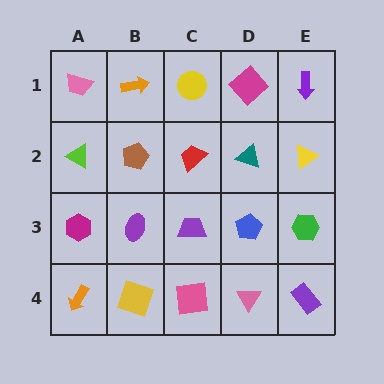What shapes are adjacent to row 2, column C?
A yellow circle (row 1, column C), a purple trapezoid (row 3, column C), a brown pentagon (row 2, column B), a teal triangle (row 2, column D).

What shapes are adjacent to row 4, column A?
A magenta hexagon (row 3, column A), a yellow square (row 4, column B).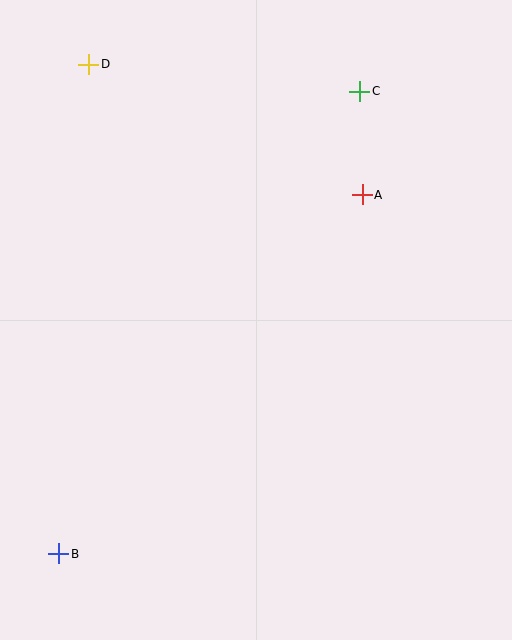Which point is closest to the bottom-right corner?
Point B is closest to the bottom-right corner.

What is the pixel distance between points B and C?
The distance between B and C is 552 pixels.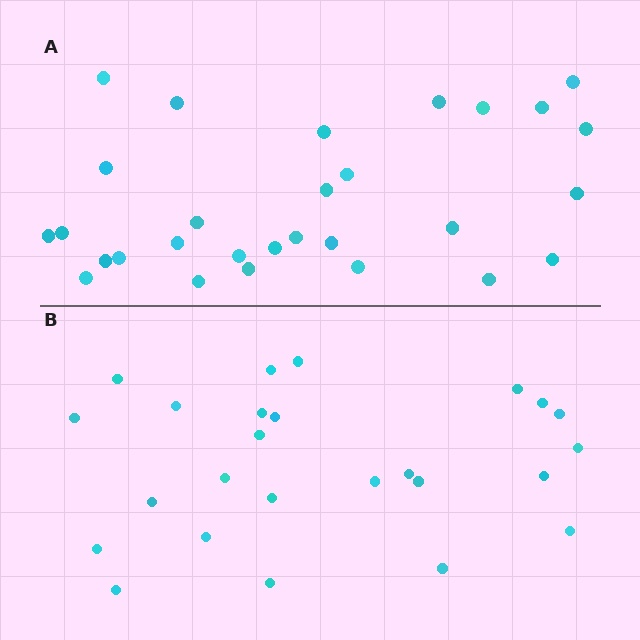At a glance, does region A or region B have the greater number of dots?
Region A (the top region) has more dots.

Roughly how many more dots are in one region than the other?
Region A has about 4 more dots than region B.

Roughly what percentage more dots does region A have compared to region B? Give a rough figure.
About 15% more.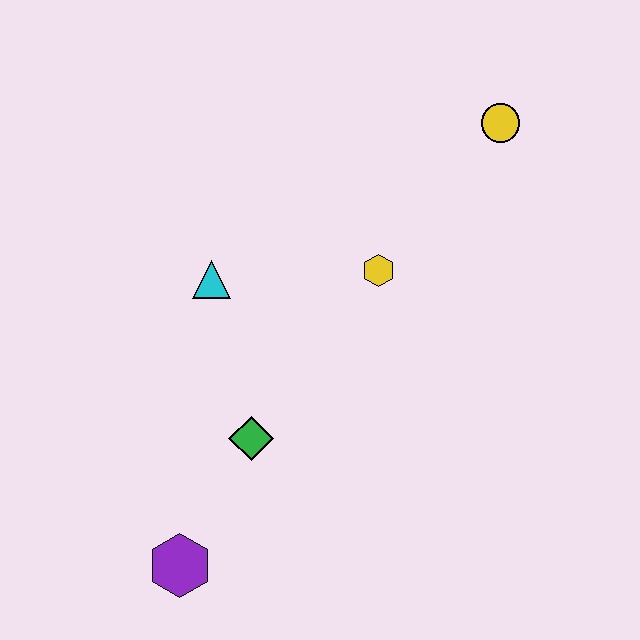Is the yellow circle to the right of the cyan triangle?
Yes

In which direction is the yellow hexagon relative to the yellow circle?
The yellow hexagon is below the yellow circle.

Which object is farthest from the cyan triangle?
The yellow circle is farthest from the cyan triangle.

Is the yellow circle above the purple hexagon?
Yes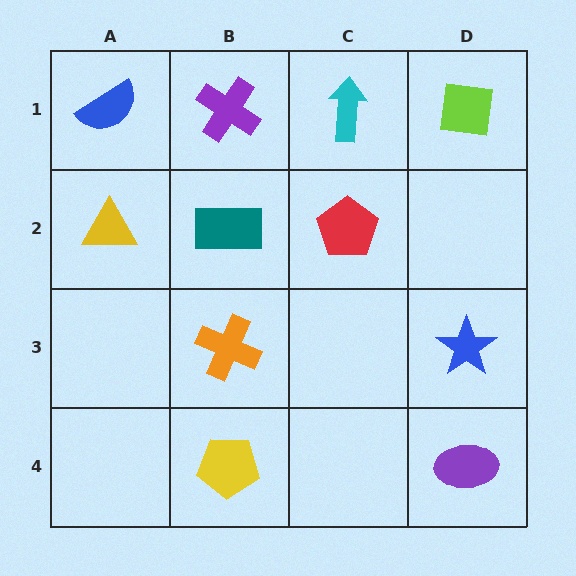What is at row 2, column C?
A red pentagon.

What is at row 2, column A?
A yellow triangle.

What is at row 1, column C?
A cyan arrow.